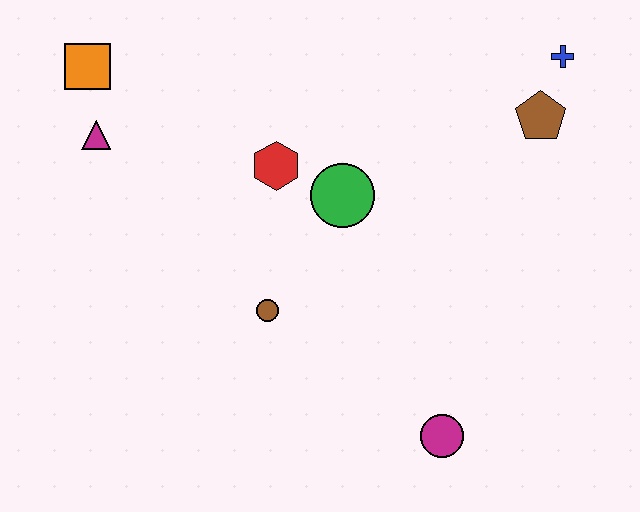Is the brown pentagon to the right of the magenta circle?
Yes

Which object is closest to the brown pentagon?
The blue cross is closest to the brown pentagon.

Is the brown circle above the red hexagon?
No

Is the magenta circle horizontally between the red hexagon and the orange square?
No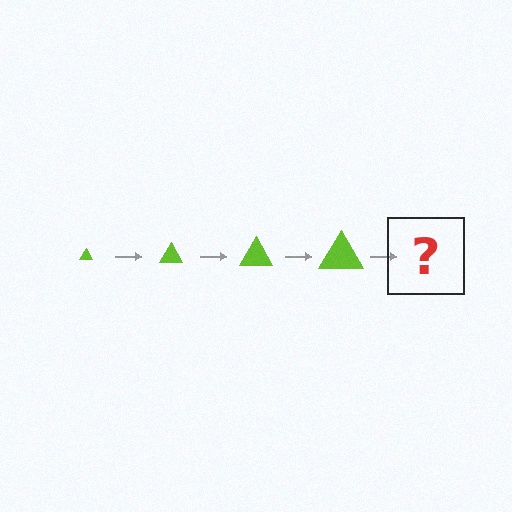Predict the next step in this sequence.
The next step is a lime triangle, larger than the previous one.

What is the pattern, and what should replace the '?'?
The pattern is that the triangle gets progressively larger each step. The '?' should be a lime triangle, larger than the previous one.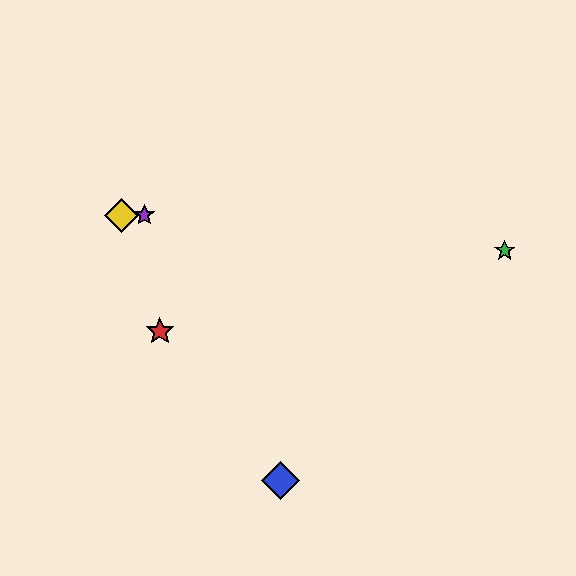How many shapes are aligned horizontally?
2 shapes (the yellow diamond, the purple star) are aligned horizontally.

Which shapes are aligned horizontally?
The yellow diamond, the purple star are aligned horizontally.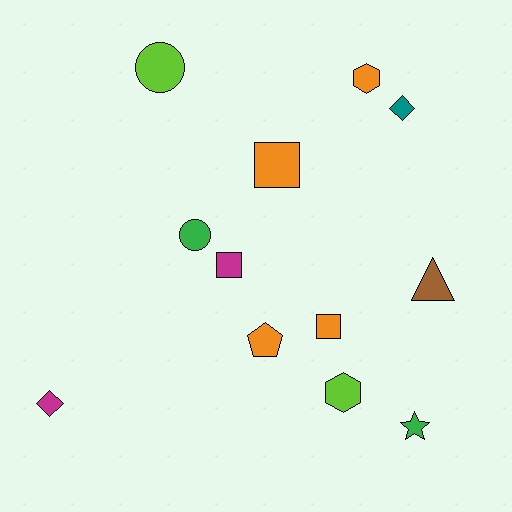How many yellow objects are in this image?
There are no yellow objects.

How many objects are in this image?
There are 12 objects.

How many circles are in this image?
There are 2 circles.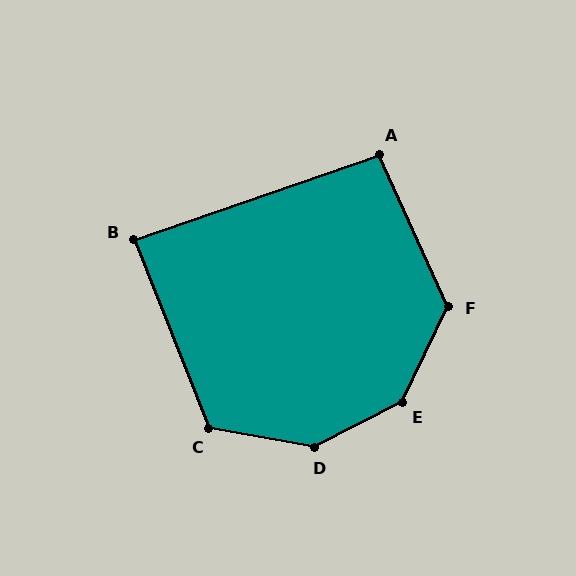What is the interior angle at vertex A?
Approximately 95 degrees (obtuse).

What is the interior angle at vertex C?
Approximately 122 degrees (obtuse).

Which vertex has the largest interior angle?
E, at approximately 143 degrees.